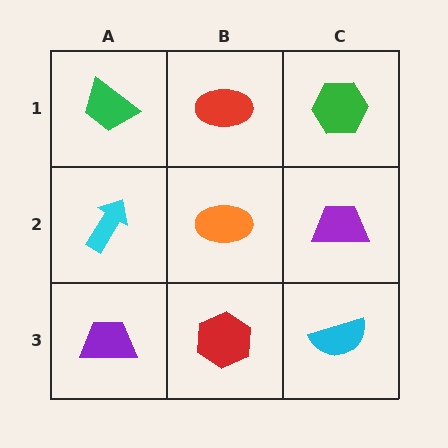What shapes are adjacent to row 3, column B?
An orange ellipse (row 2, column B), a purple trapezoid (row 3, column A), a cyan semicircle (row 3, column C).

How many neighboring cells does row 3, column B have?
3.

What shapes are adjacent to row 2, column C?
A green hexagon (row 1, column C), a cyan semicircle (row 3, column C), an orange ellipse (row 2, column B).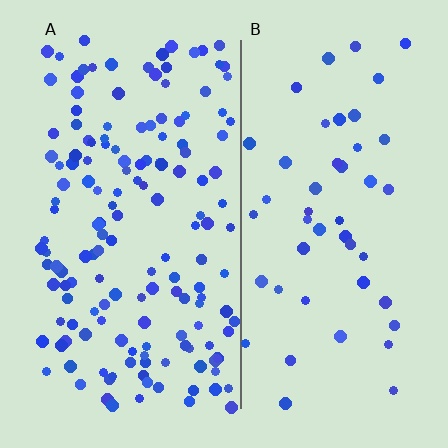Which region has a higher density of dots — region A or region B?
A (the left).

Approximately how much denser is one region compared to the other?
Approximately 3.2× — region A over region B.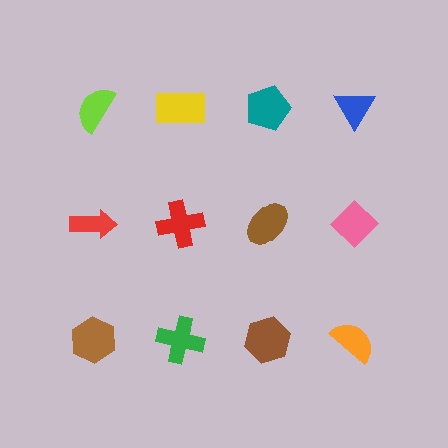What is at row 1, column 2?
A yellow rectangle.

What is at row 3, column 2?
A green cross.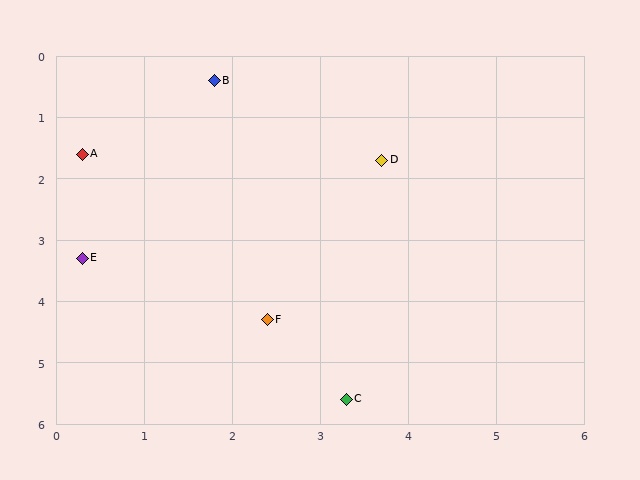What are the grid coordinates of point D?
Point D is at approximately (3.7, 1.7).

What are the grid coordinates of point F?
Point F is at approximately (2.4, 4.3).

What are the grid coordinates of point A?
Point A is at approximately (0.3, 1.6).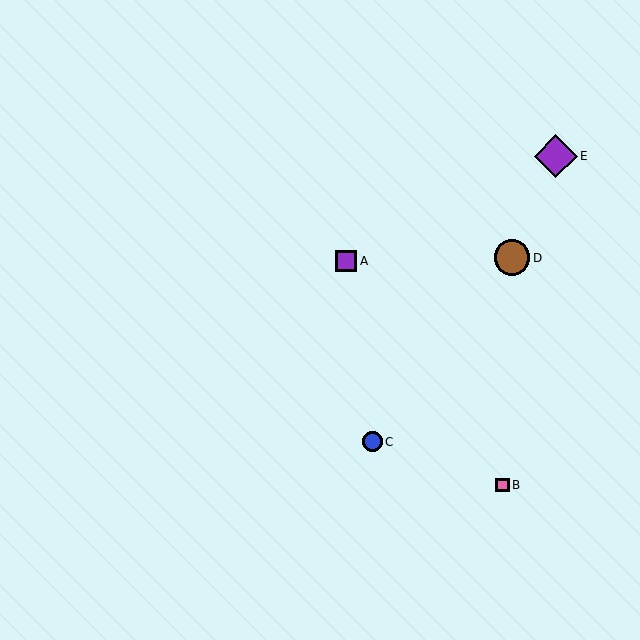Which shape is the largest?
The purple diamond (labeled E) is the largest.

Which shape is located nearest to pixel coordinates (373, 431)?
The blue circle (labeled C) at (372, 442) is nearest to that location.